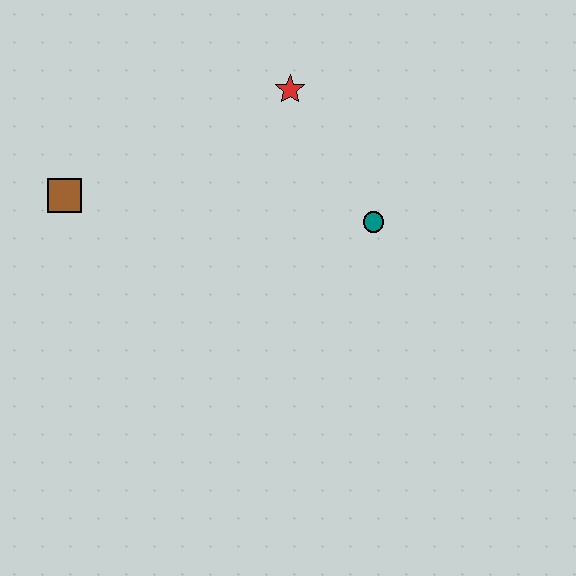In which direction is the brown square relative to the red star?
The brown square is to the left of the red star.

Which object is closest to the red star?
The teal circle is closest to the red star.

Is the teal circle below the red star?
Yes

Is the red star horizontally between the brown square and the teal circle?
Yes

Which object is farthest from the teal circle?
The brown square is farthest from the teal circle.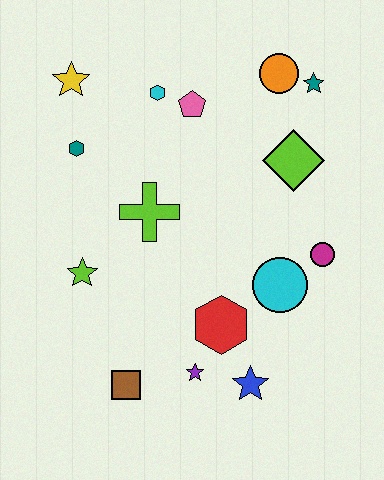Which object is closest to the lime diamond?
The teal star is closest to the lime diamond.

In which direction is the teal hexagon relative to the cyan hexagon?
The teal hexagon is to the left of the cyan hexagon.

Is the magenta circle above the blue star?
Yes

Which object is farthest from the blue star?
The yellow star is farthest from the blue star.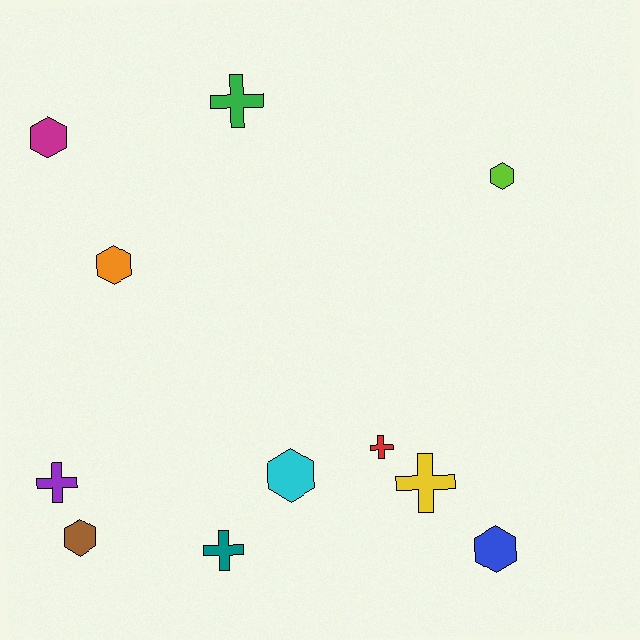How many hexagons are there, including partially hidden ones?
There are 6 hexagons.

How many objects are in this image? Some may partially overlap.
There are 11 objects.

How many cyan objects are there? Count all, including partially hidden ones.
There is 1 cyan object.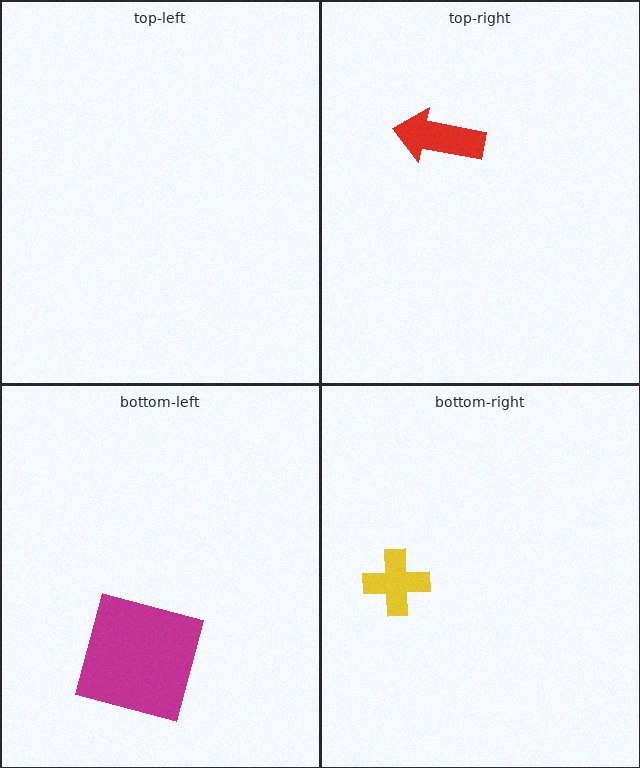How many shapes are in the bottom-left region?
1.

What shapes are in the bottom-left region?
The magenta square.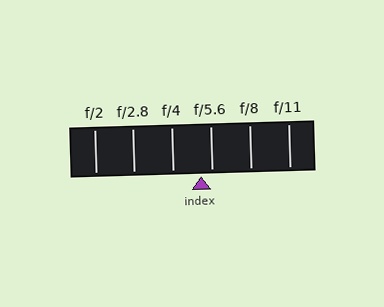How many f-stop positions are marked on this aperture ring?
There are 6 f-stop positions marked.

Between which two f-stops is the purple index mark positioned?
The index mark is between f/4 and f/5.6.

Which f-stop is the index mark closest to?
The index mark is closest to f/5.6.